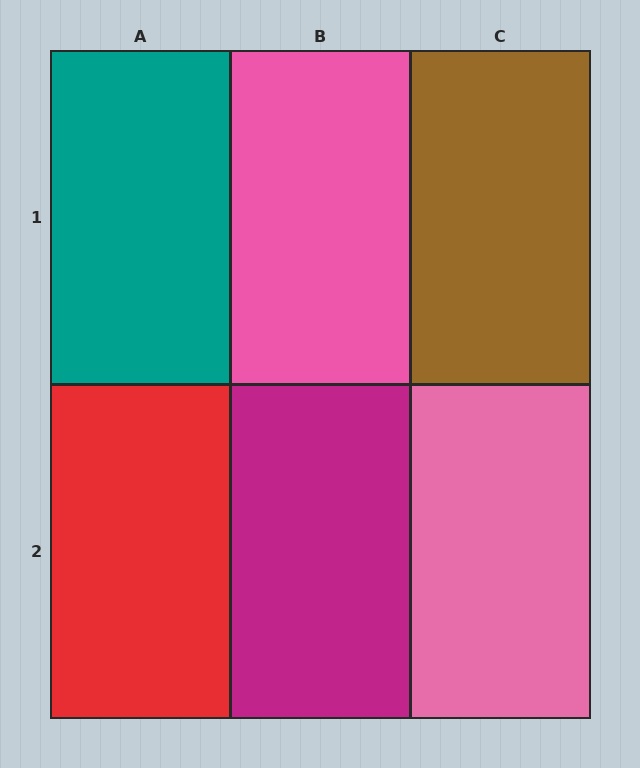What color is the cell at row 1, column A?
Teal.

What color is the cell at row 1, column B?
Pink.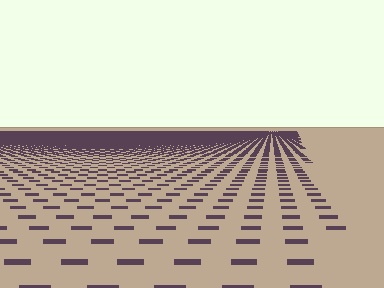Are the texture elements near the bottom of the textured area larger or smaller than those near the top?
Larger. Near the bottom, elements are closer to the viewer and appear at a bigger on-screen size.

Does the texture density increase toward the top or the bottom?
Density increases toward the top.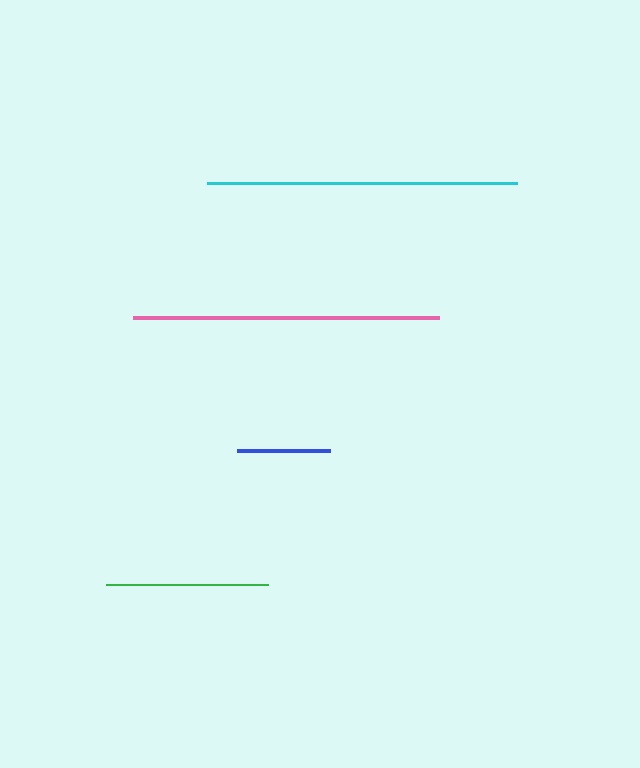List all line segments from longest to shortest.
From longest to shortest: cyan, pink, green, blue.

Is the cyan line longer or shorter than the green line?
The cyan line is longer than the green line.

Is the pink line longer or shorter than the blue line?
The pink line is longer than the blue line.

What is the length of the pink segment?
The pink segment is approximately 305 pixels long.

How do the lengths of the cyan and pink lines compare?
The cyan and pink lines are approximately the same length.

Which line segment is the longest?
The cyan line is the longest at approximately 311 pixels.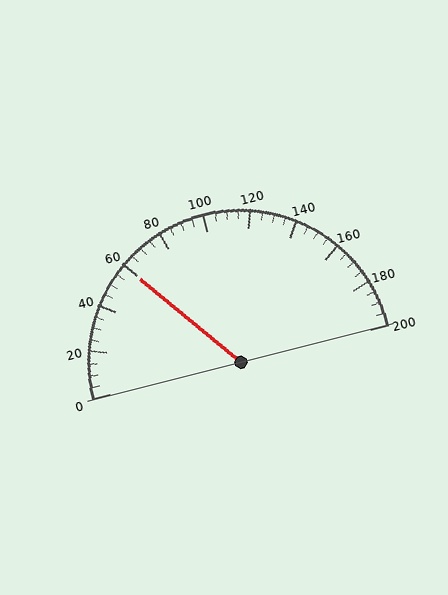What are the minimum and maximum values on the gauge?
The gauge ranges from 0 to 200.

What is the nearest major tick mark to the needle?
The nearest major tick mark is 60.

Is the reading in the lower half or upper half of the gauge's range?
The reading is in the lower half of the range (0 to 200).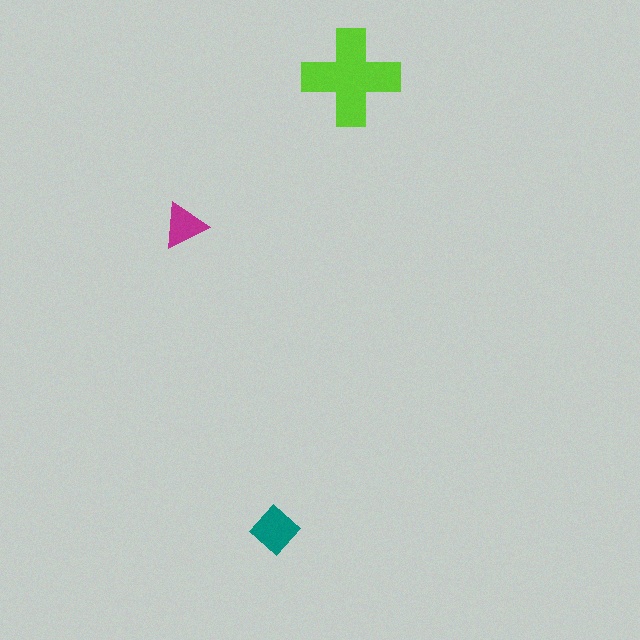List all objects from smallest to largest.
The magenta triangle, the teal diamond, the lime cross.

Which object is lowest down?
The teal diamond is bottommost.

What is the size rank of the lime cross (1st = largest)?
1st.